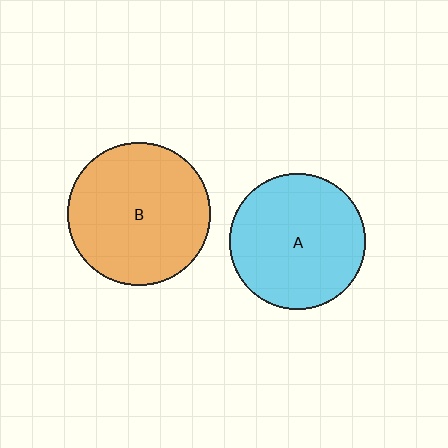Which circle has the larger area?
Circle B (orange).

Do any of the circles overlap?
No, none of the circles overlap.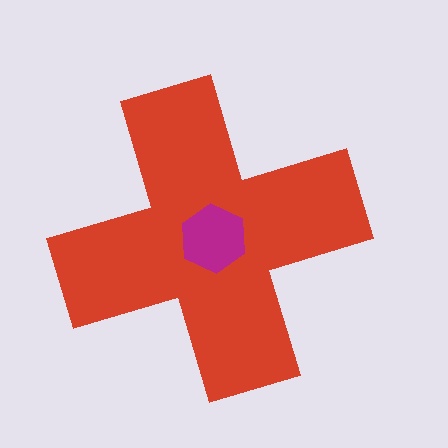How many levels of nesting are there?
2.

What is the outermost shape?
The red cross.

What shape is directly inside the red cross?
The magenta hexagon.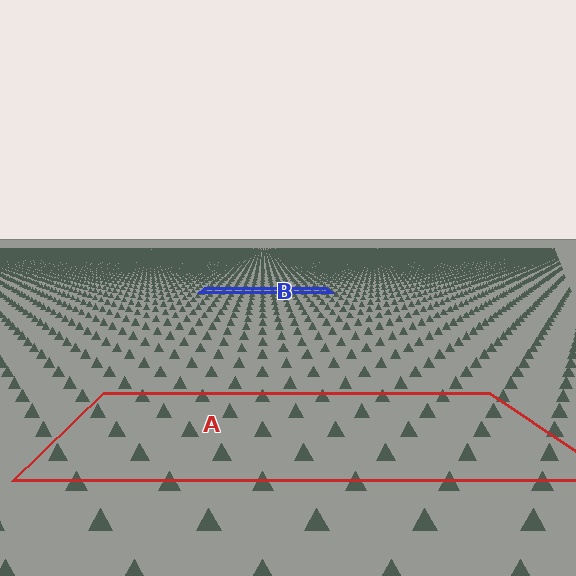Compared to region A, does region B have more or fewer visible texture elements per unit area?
Region B has more texture elements per unit area — they are packed more densely because it is farther away.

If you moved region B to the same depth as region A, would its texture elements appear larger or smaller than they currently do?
They would appear larger. At a closer depth, the same texture elements are projected at a bigger on-screen size.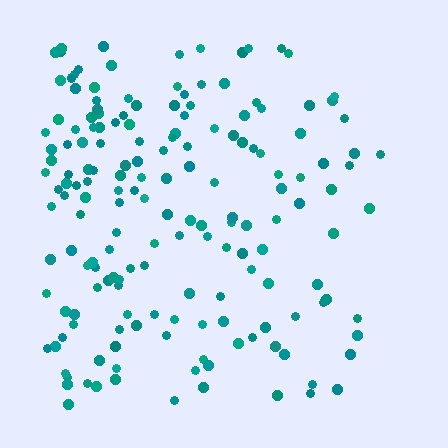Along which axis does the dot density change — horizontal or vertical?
Horizontal.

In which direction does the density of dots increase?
From right to left, with the left side densest.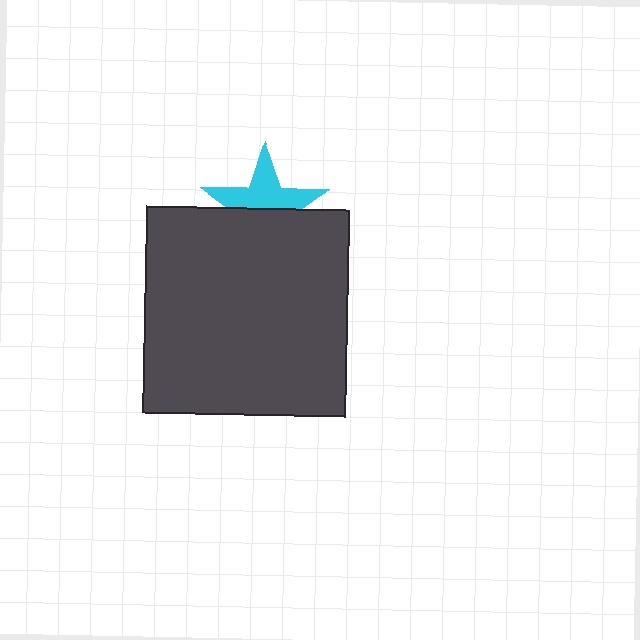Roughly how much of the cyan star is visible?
About half of it is visible (roughly 52%).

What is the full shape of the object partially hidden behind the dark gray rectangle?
The partially hidden object is a cyan star.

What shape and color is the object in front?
The object in front is a dark gray rectangle.